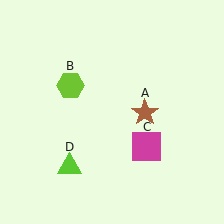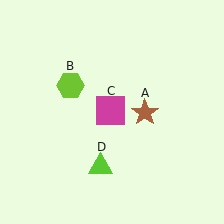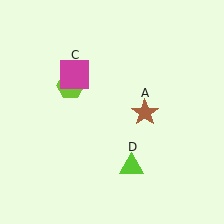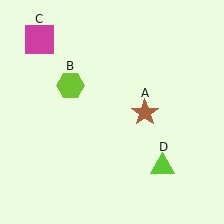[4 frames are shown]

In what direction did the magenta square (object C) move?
The magenta square (object C) moved up and to the left.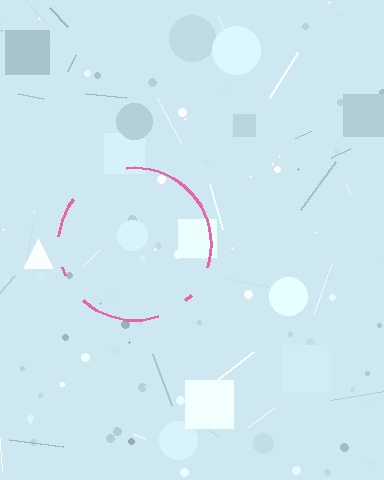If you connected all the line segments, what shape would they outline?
They would outline a circle.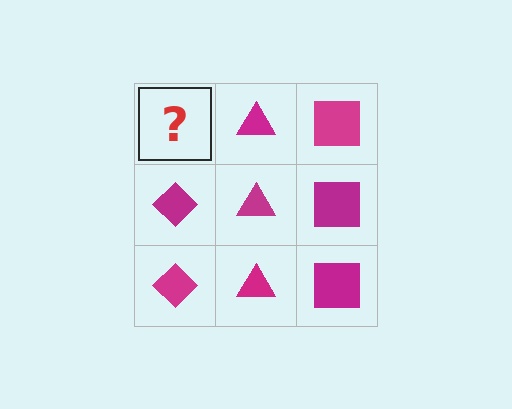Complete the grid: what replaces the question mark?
The question mark should be replaced with a magenta diamond.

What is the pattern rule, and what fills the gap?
The rule is that each column has a consistent shape. The gap should be filled with a magenta diamond.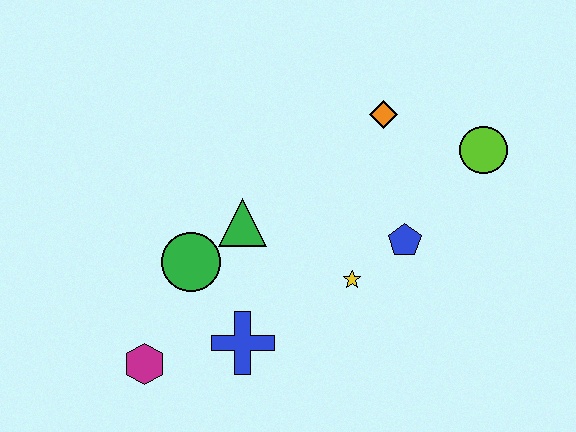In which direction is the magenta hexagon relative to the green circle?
The magenta hexagon is below the green circle.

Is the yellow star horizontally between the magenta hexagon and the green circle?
No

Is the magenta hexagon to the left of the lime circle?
Yes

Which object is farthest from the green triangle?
The lime circle is farthest from the green triangle.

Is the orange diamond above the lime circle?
Yes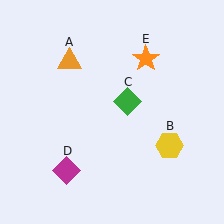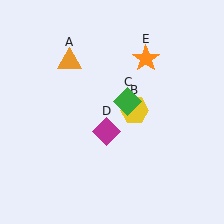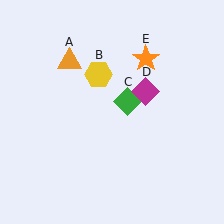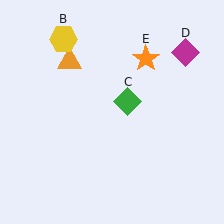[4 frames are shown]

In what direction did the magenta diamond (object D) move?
The magenta diamond (object D) moved up and to the right.